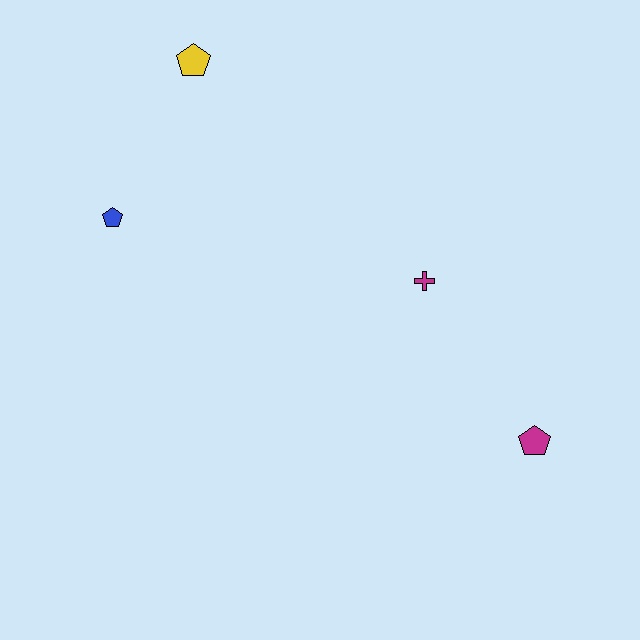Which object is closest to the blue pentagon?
The yellow pentagon is closest to the blue pentagon.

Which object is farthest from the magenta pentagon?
The yellow pentagon is farthest from the magenta pentagon.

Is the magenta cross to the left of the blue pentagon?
No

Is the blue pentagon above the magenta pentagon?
Yes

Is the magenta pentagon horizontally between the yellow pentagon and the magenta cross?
No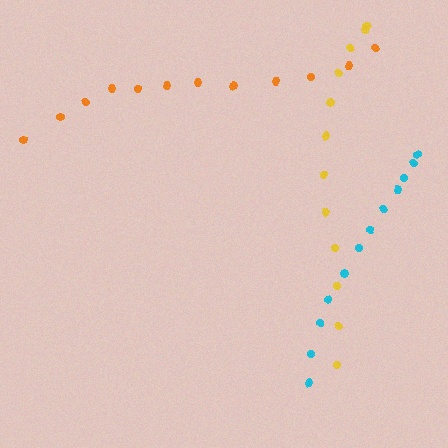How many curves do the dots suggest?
There are 3 distinct paths.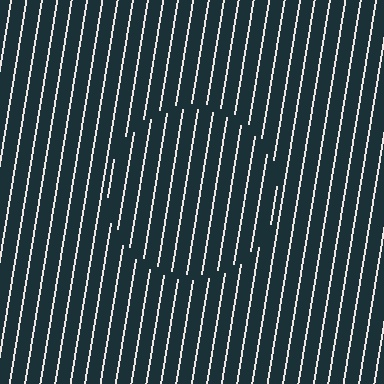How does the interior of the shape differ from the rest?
The interior of the shape contains the same grating, shifted by half a period — the contour is defined by the phase discontinuity where line-ends from the inner and outer gratings abut.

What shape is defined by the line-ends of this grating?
An illusory circle. The interior of the shape contains the same grating, shifted by half a period — the contour is defined by the phase discontinuity where line-ends from the inner and outer gratings abut.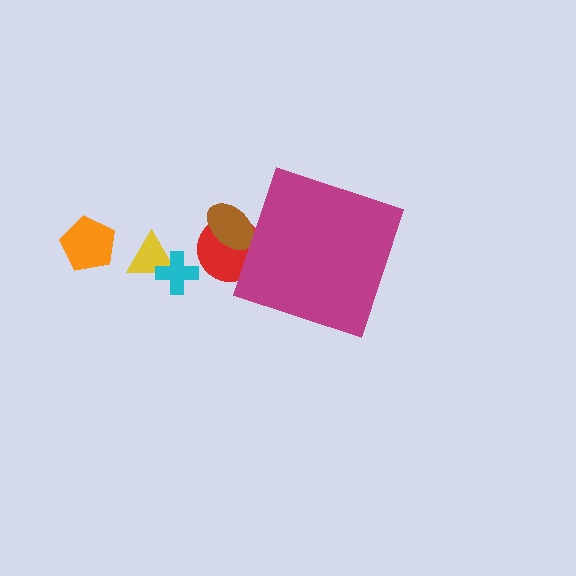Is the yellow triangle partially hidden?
No, the yellow triangle is fully visible.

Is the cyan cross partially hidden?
No, the cyan cross is fully visible.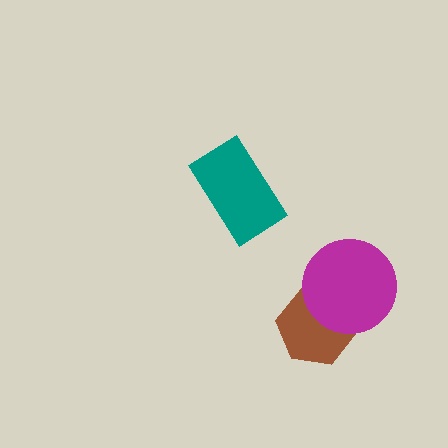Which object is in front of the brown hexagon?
The magenta circle is in front of the brown hexagon.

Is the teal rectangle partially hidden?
No, no other shape covers it.